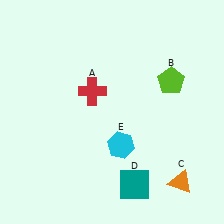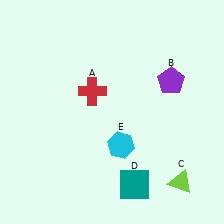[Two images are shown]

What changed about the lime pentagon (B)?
In Image 1, B is lime. In Image 2, it changed to purple.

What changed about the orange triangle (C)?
In Image 1, C is orange. In Image 2, it changed to lime.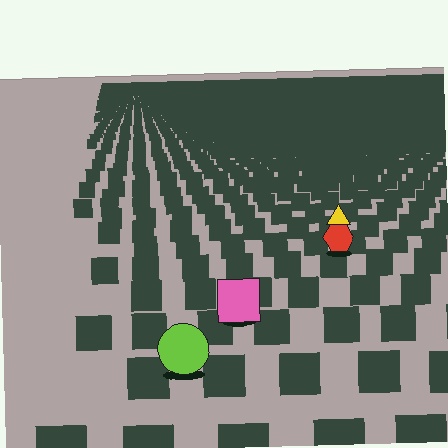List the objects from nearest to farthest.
From nearest to farthest: the lime circle, the pink square, the red hexagon, the yellow triangle.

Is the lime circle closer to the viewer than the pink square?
Yes. The lime circle is closer — you can tell from the texture gradient: the ground texture is coarser near it.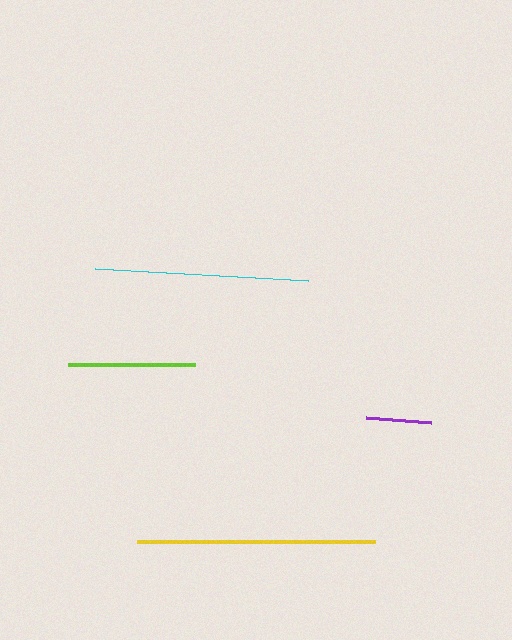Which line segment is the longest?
The yellow line is the longest at approximately 238 pixels.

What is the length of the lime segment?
The lime segment is approximately 127 pixels long.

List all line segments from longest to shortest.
From longest to shortest: yellow, cyan, lime, purple.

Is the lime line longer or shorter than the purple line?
The lime line is longer than the purple line.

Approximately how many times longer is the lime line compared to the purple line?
The lime line is approximately 2.0 times the length of the purple line.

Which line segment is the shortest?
The purple line is the shortest at approximately 65 pixels.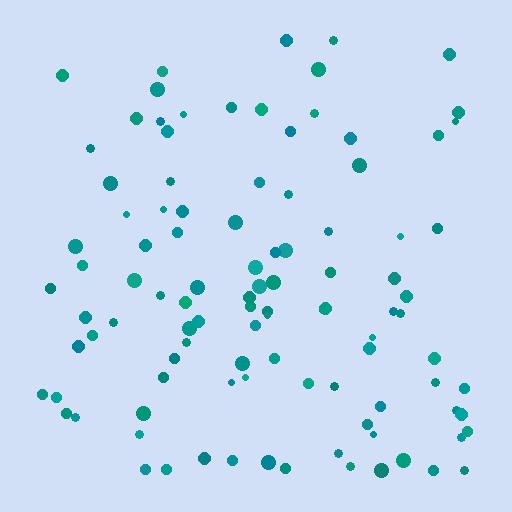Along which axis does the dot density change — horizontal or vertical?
Vertical.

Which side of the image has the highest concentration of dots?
The bottom.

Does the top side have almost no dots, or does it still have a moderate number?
Still a moderate number, just noticeably fewer than the bottom.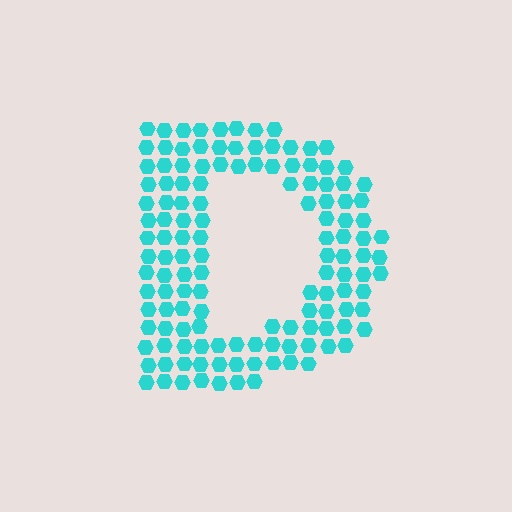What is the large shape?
The large shape is the letter D.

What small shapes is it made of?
It is made of small hexagons.